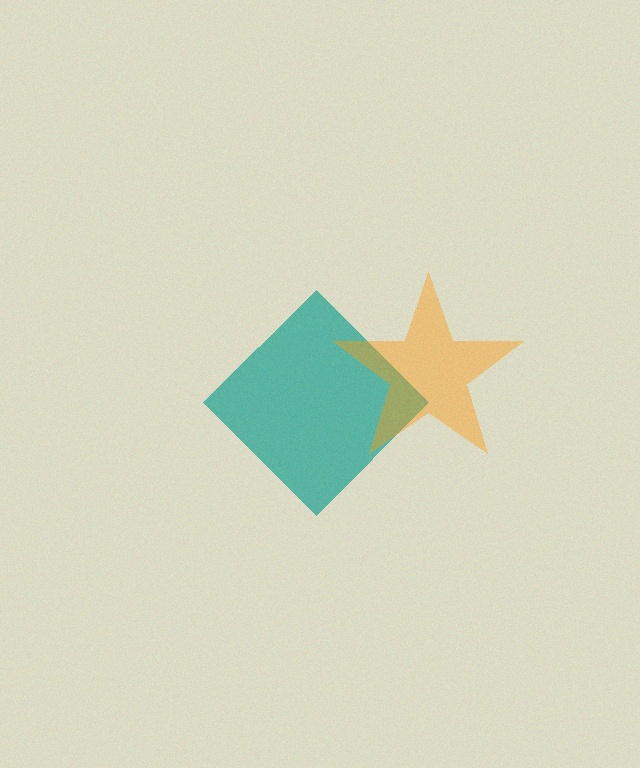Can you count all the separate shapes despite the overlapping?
Yes, there are 2 separate shapes.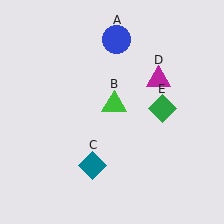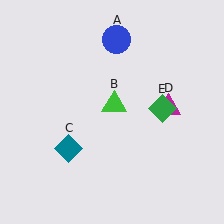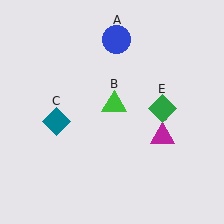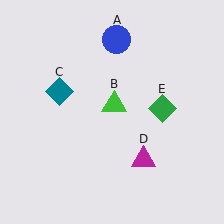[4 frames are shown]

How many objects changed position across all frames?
2 objects changed position: teal diamond (object C), magenta triangle (object D).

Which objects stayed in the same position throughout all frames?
Blue circle (object A) and green triangle (object B) and green diamond (object E) remained stationary.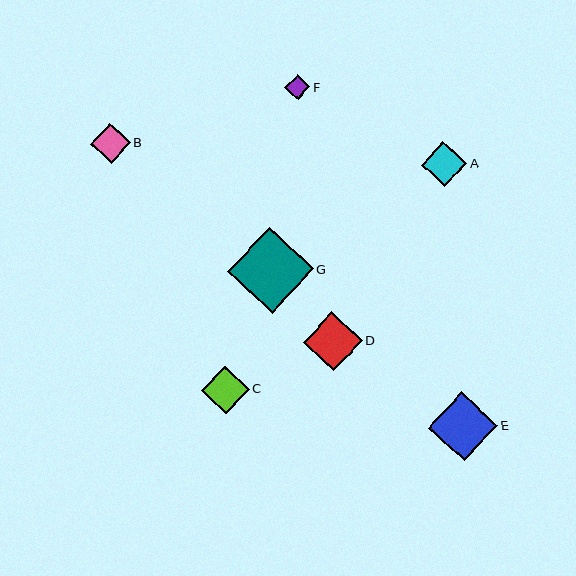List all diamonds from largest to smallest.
From largest to smallest: G, E, D, C, A, B, F.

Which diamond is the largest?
Diamond G is the largest with a size of approximately 86 pixels.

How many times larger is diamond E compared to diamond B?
Diamond E is approximately 1.7 times the size of diamond B.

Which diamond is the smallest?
Diamond F is the smallest with a size of approximately 25 pixels.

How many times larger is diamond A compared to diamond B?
Diamond A is approximately 1.1 times the size of diamond B.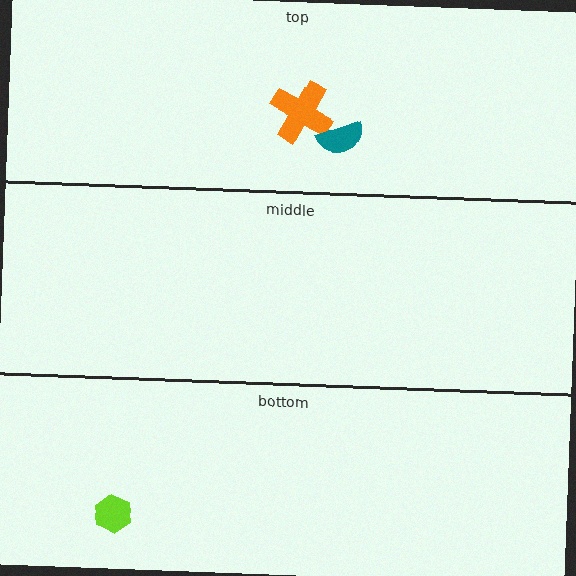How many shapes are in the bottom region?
1.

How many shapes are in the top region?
2.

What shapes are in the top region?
The orange cross, the teal semicircle.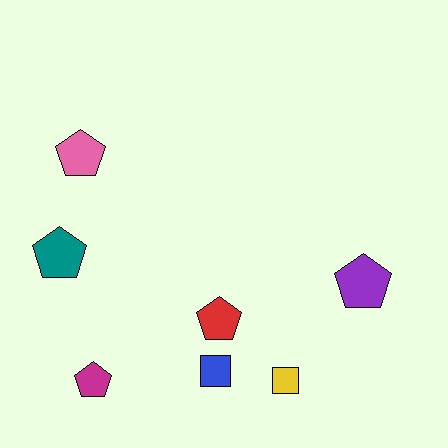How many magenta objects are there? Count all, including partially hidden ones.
There is 1 magenta object.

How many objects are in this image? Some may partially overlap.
There are 7 objects.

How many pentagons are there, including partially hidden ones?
There are 5 pentagons.